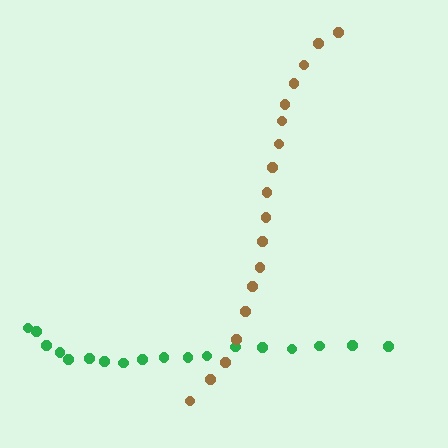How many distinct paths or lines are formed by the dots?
There are 2 distinct paths.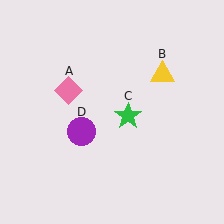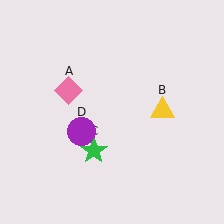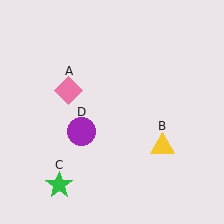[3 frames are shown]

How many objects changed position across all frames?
2 objects changed position: yellow triangle (object B), green star (object C).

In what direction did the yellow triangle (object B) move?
The yellow triangle (object B) moved down.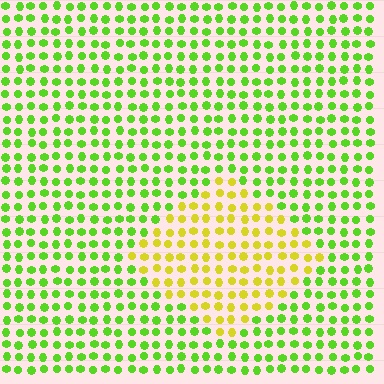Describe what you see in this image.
The image is filled with small lime elements in a uniform arrangement. A diamond-shaped region is visible where the elements are tinted to a slightly different hue, forming a subtle color boundary.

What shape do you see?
I see a diamond.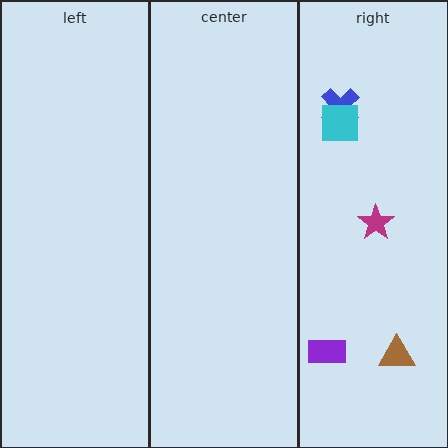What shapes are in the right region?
The blue cross, the purple rectangle, the magenta star, the brown triangle, the cyan square.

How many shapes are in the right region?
5.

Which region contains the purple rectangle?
The right region.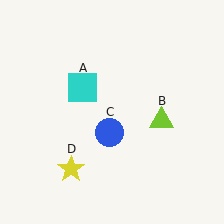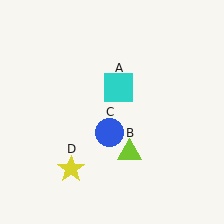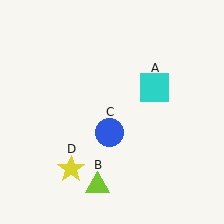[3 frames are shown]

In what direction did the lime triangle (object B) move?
The lime triangle (object B) moved down and to the left.